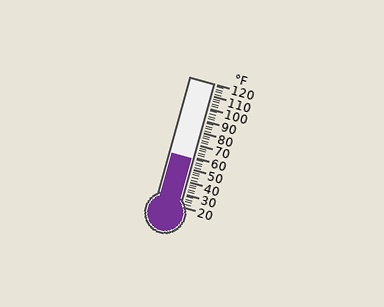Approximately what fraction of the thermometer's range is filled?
The thermometer is filled to approximately 40% of its range.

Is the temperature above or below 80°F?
The temperature is below 80°F.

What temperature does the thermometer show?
The thermometer shows approximately 58°F.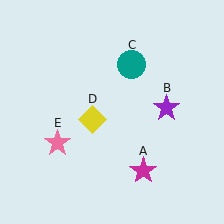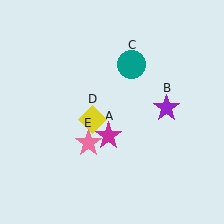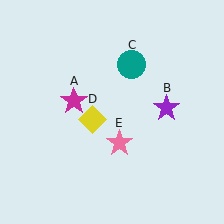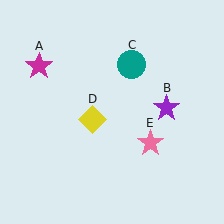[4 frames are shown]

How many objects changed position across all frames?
2 objects changed position: magenta star (object A), pink star (object E).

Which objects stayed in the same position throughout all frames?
Purple star (object B) and teal circle (object C) and yellow diamond (object D) remained stationary.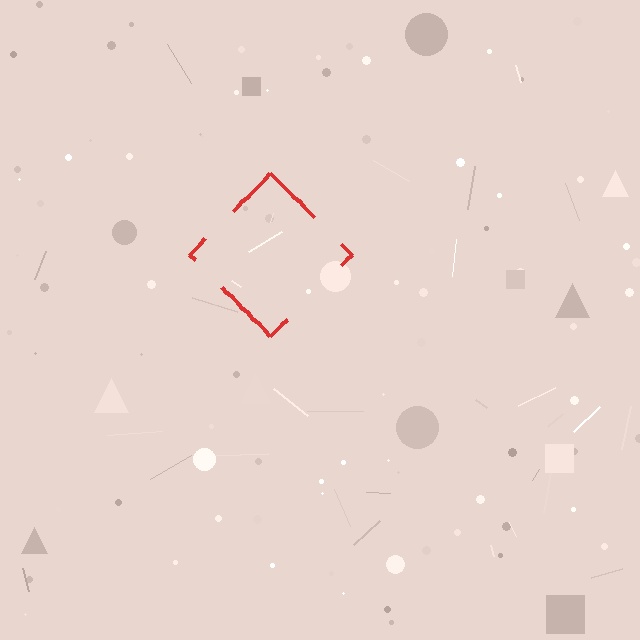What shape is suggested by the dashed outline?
The dashed outline suggests a diamond.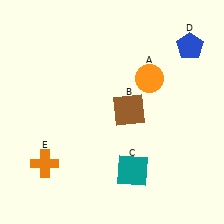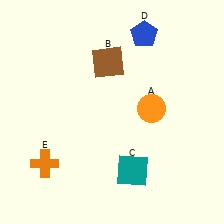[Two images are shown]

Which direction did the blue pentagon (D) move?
The blue pentagon (D) moved left.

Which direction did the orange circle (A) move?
The orange circle (A) moved down.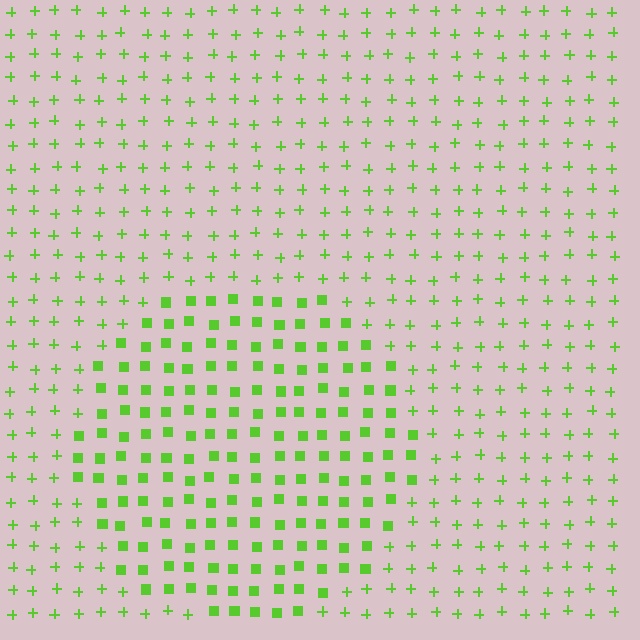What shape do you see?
I see a circle.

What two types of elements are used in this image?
The image uses squares inside the circle region and plus signs outside it.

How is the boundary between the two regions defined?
The boundary is defined by a change in element shape: squares inside vs. plus signs outside. All elements share the same color and spacing.